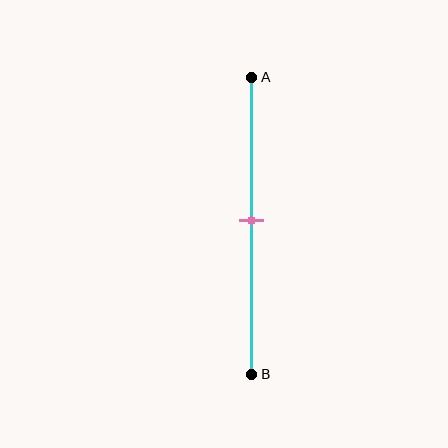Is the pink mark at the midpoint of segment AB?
Yes, the mark is approximately at the midpoint.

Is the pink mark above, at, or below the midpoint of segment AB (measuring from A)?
The pink mark is approximately at the midpoint of segment AB.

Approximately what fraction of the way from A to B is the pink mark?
The pink mark is approximately 50% of the way from A to B.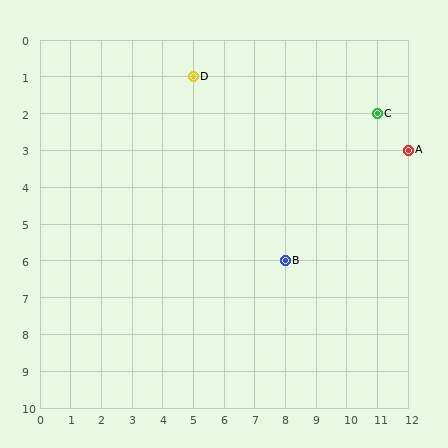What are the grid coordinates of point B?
Point B is at grid coordinates (8, 6).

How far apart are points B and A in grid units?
Points B and A are 4 columns and 3 rows apart (about 5.0 grid units diagonally).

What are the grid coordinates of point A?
Point A is at grid coordinates (12, 3).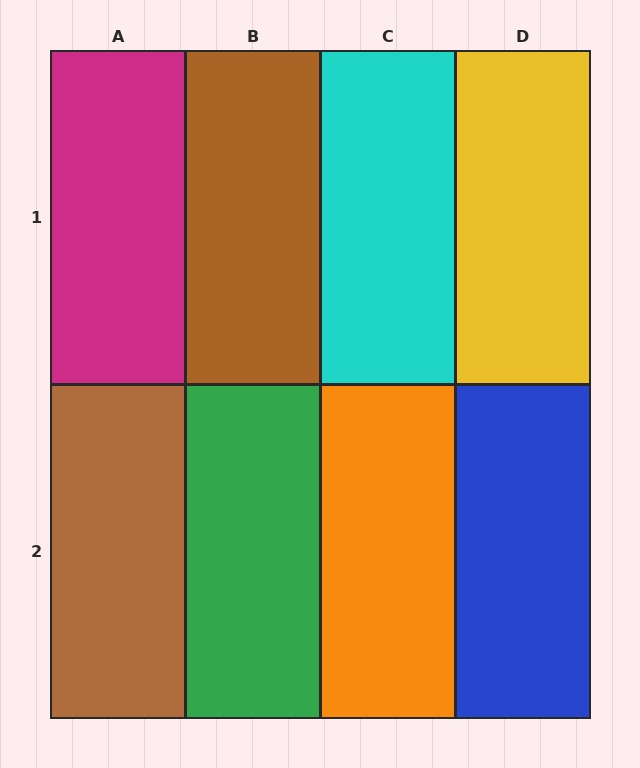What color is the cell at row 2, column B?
Green.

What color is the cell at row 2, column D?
Blue.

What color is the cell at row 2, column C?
Orange.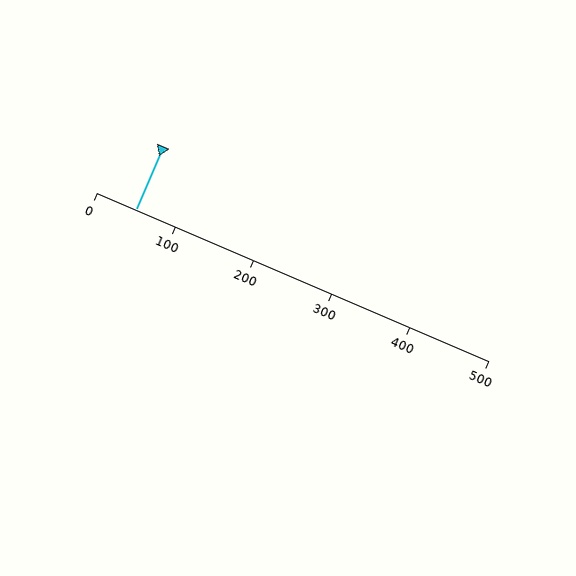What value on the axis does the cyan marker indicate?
The marker indicates approximately 50.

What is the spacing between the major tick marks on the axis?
The major ticks are spaced 100 apart.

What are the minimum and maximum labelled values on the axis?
The axis runs from 0 to 500.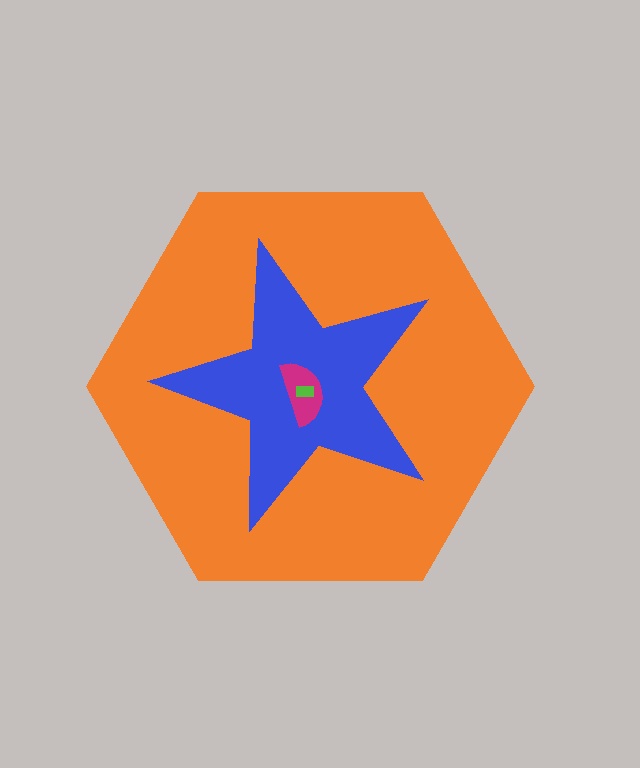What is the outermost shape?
The orange hexagon.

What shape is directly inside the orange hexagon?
The blue star.